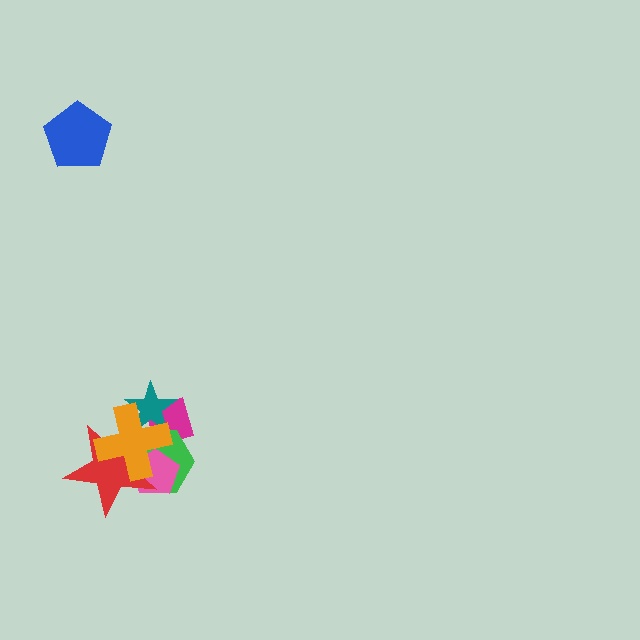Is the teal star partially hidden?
Yes, it is partially covered by another shape.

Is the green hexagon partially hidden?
Yes, it is partially covered by another shape.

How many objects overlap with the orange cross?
5 objects overlap with the orange cross.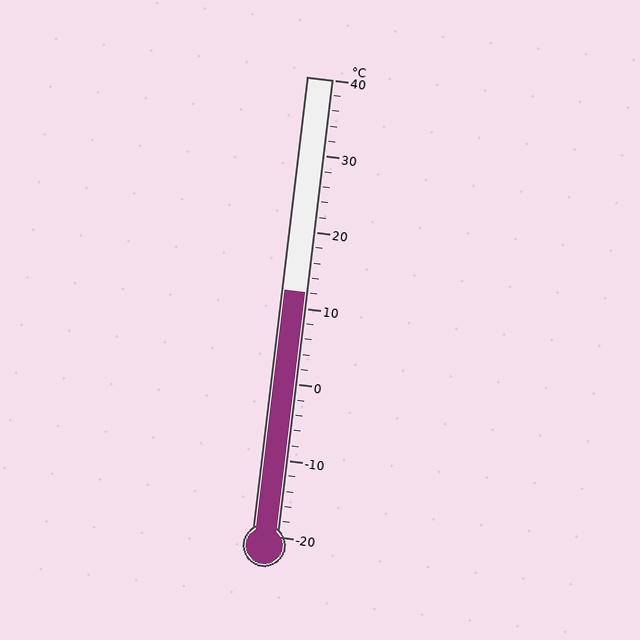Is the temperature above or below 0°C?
The temperature is above 0°C.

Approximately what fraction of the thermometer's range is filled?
The thermometer is filled to approximately 55% of its range.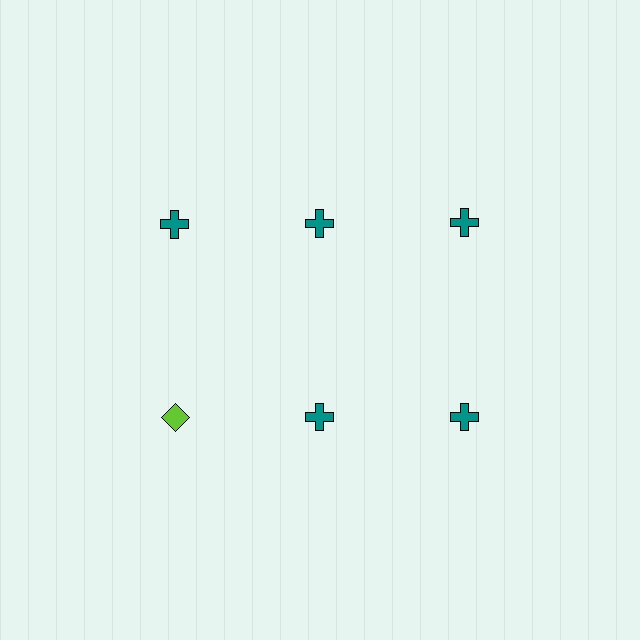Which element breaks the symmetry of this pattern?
The lime diamond in the second row, leftmost column breaks the symmetry. All other shapes are teal crosses.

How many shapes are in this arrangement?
There are 6 shapes arranged in a grid pattern.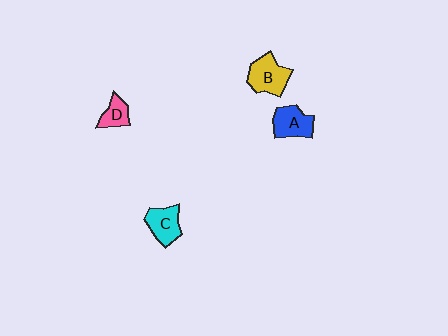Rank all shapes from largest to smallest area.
From largest to smallest: B (yellow), A (blue), C (cyan), D (pink).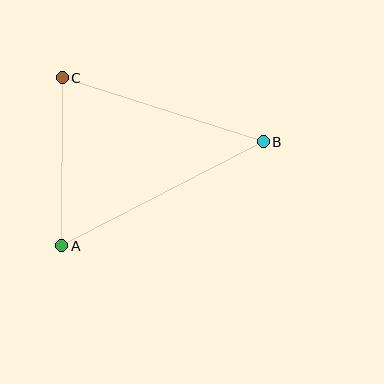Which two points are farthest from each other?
Points A and B are farthest from each other.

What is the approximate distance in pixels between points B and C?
The distance between B and C is approximately 211 pixels.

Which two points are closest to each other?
Points A and C are closest to each other.